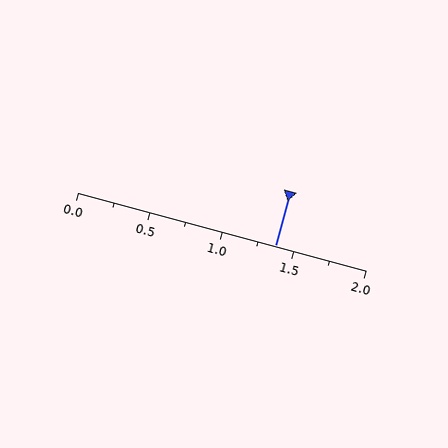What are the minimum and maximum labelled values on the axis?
The axis runs from 0.0 to 2.0.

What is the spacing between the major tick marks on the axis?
The major ticks are spaced 0.5 apart.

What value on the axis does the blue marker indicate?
The marker indicates approximately 1.38.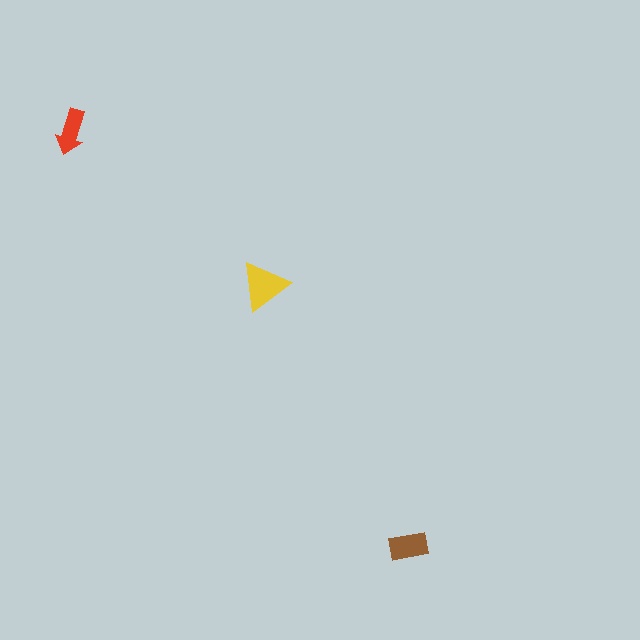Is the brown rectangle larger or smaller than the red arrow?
Larger.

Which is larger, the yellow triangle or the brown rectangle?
The yellow triangle.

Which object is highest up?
The red arrow is topmost.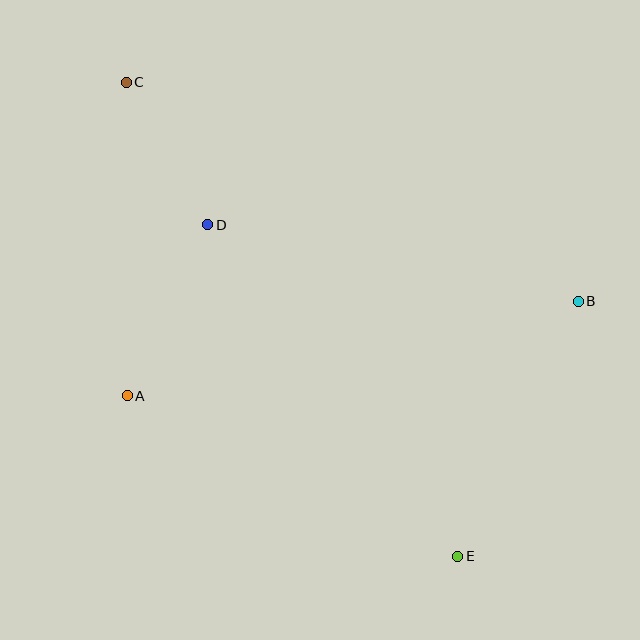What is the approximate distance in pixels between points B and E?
The distance between B and E is approximately 282 pixels.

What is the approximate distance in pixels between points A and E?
The distance between A and E is approximately 367 pixels.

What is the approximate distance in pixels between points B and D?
The distance between B and D is approximately 379 pixels.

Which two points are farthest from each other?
Points C and E are farthest from each other.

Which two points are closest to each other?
Points C and D are closest to each other.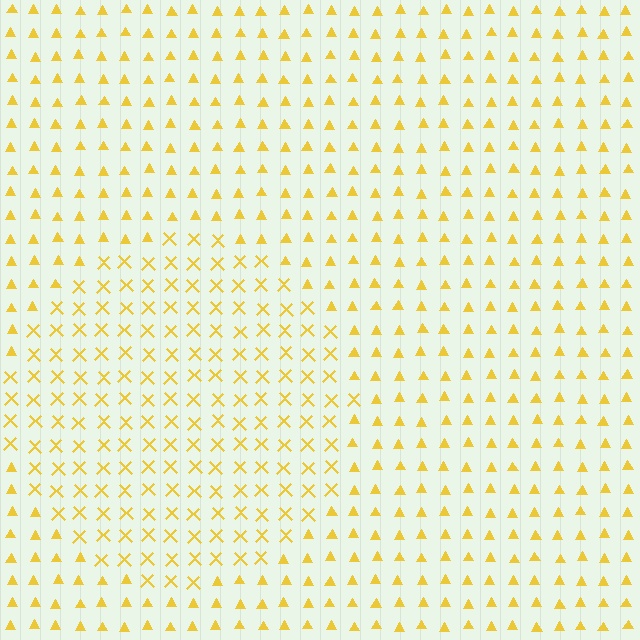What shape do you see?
I see a circle.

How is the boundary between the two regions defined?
The boundary is defined by a change in element shape: X marks inside vs. triangles outside. All elements share the same color and spacing.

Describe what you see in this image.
The image is filled with small yellow elements arranged in a uniform grid. A circle-shaped region contains X marks, while the surrounding area contains triangles. The boundary is defined purely by the change in element shape.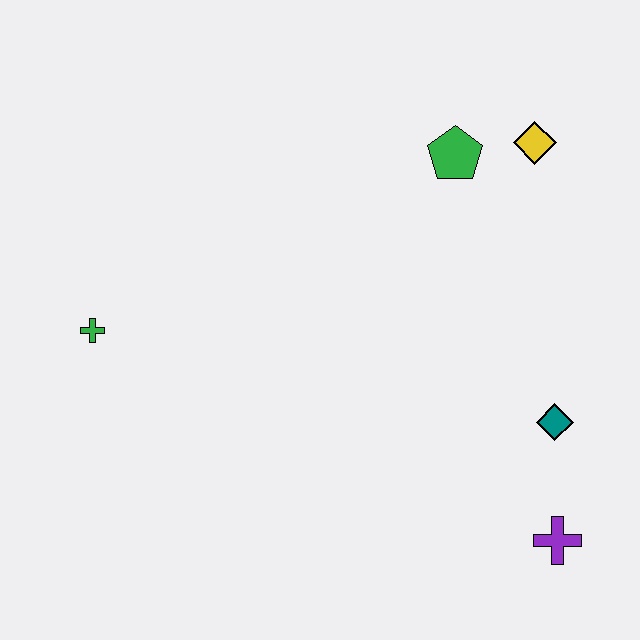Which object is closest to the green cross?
The green pentagon is closest to the green cross.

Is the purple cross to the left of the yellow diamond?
No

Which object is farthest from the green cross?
The purple cross is farthest from the green cross.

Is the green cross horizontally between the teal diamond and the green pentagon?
No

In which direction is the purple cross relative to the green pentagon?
The purple cross is below the green pentagon.